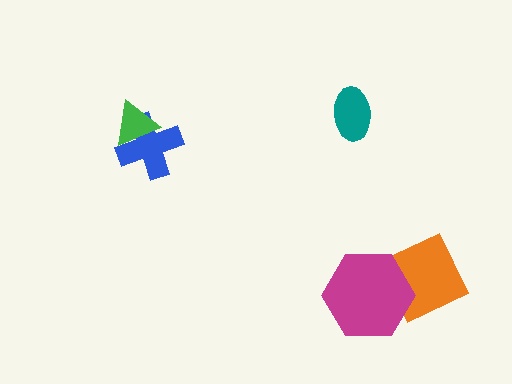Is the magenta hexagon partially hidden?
No, no other shape covers it.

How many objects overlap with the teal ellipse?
0 objects overlap with the teal ellipse.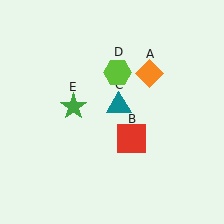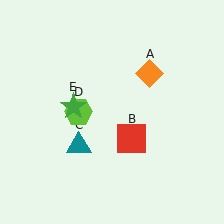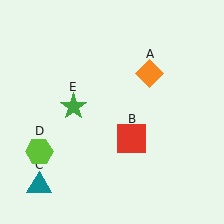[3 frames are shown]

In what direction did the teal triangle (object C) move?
The teal triangle (object C) moved down and to the left.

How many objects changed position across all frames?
2 objects changed position: teal triangle (object C), lime hexagon (object D).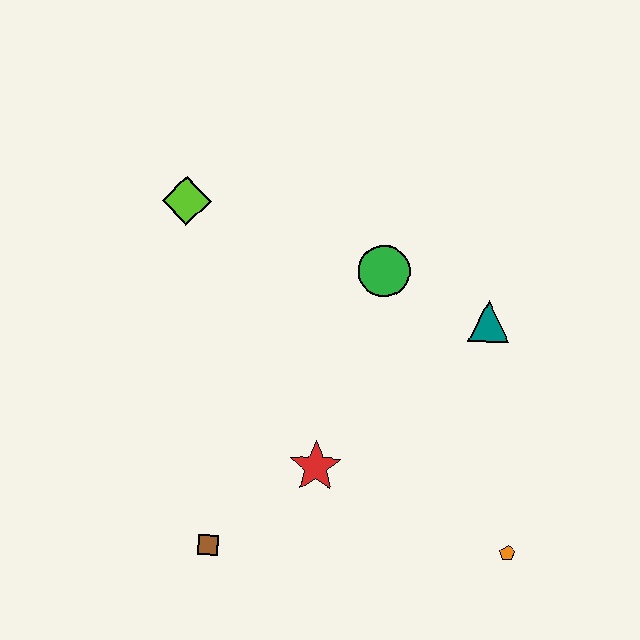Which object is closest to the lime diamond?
The green circle is closest to the lime diamond.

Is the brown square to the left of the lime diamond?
No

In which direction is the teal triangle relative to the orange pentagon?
The teal triangle is above the orange pentagon.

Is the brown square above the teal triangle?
No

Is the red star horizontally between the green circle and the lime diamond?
Yes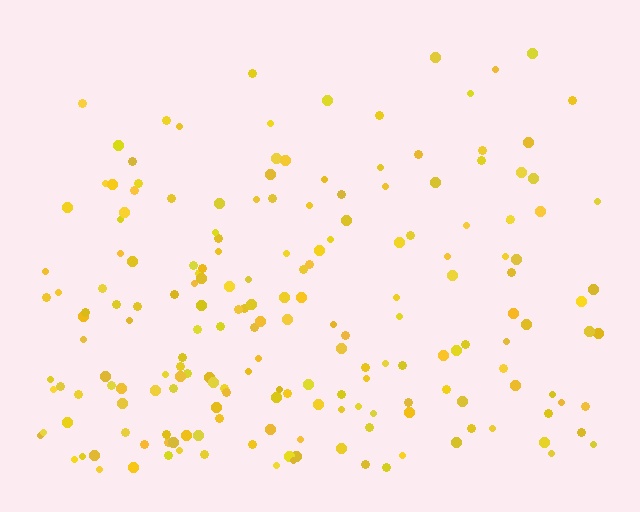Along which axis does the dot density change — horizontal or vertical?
Vertical.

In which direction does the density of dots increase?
From top to bottom, with the bottom side densest.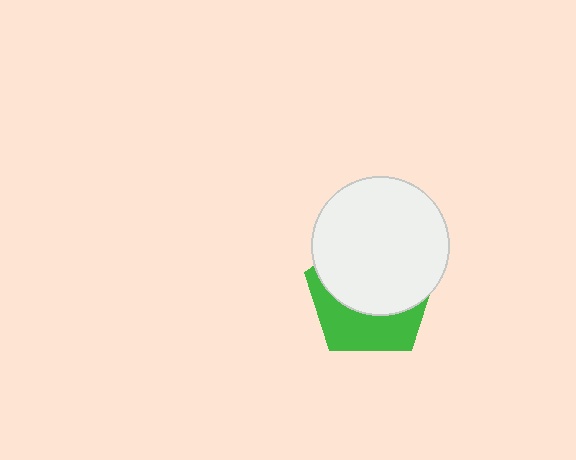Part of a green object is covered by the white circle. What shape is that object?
It is a pentagon.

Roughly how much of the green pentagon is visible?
A small part of it is visible (roughly 40%).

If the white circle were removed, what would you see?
You would see the complete green pentagon.